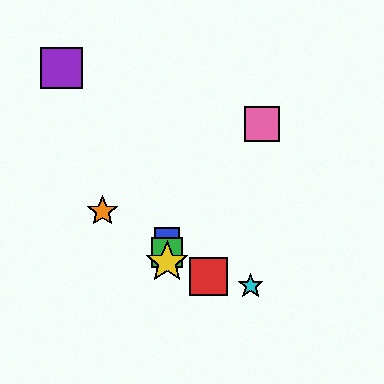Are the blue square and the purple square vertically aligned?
No, the blue square is at x≈167 and the purple square is at x≈62.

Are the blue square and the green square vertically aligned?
Yes, both are at x≈167.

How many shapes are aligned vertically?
3 shapes (the blue square, the green square, the yellow star) are aligned vertically.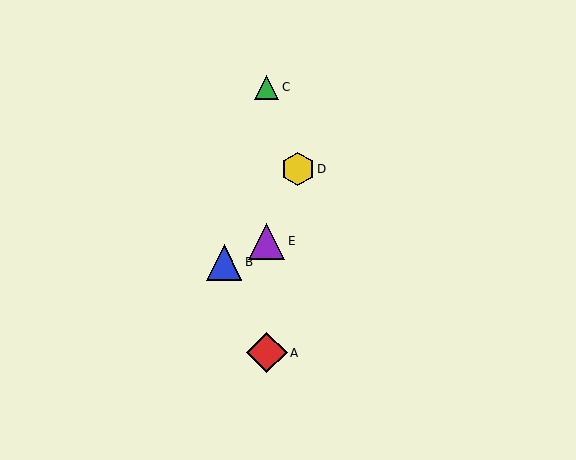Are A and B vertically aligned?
No, A is at x≈267 and B is at x≈224.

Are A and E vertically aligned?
Yes, both are at x≈267.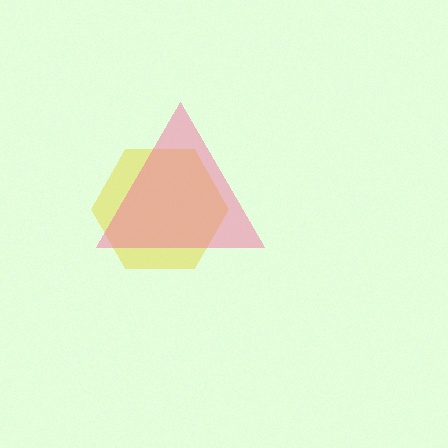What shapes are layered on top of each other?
The layered shapes are: a yellow hexagon, a pink triangle.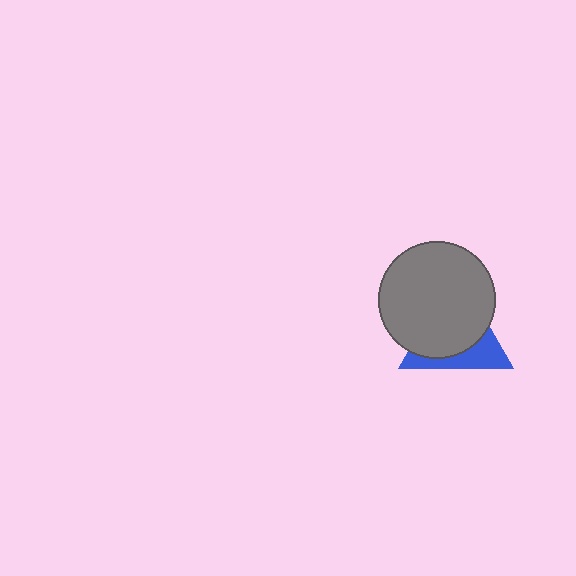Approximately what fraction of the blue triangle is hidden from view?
Roughly 65% of the blue triangle is hidden behind the gray circle.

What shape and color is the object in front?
The object in front is a gray circle.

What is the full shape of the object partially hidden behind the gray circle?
The partially hidden object is a blue triangle.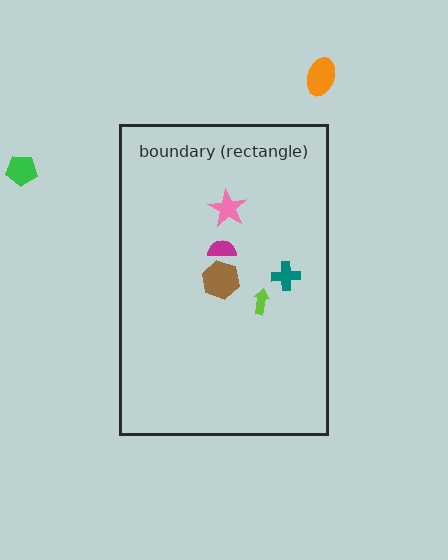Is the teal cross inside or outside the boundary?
Inside.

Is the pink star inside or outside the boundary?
Inside.